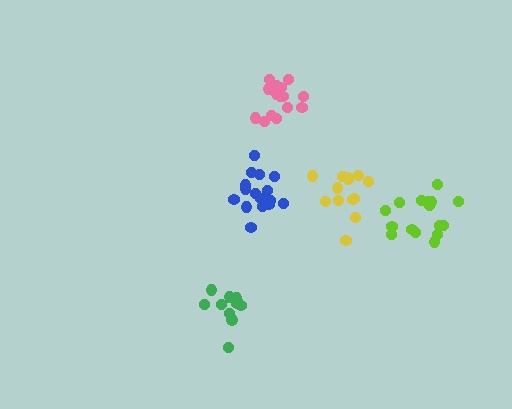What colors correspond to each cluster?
The clusters are colored: pink, yellow, lime, green, blue.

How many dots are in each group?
Group 1: 15 dots, Group 2: 13 dots, Group 3: 16 dots, Group 4: 12 dots, Group 5: 16 dots (72 total).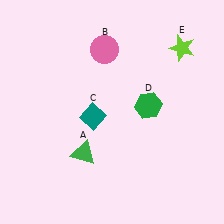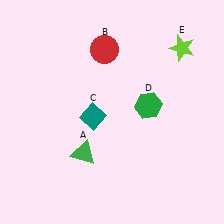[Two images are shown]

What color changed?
The circle (B) changed from pink in Image 1 to red in Image 2.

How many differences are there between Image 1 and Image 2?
There is 1 difference between the two images.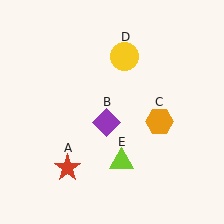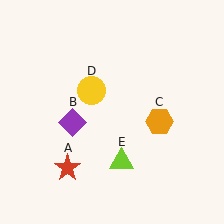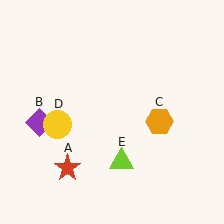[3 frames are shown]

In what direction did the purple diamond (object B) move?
The purple diamond (object B) moved left.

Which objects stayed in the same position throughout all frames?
Red star (object A) and orange hexagon (object C) and lime triangle (object E) remained stationary.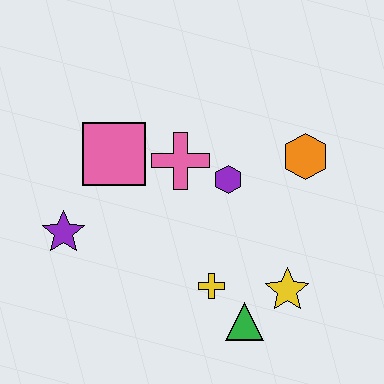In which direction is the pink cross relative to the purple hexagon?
The pink cross is to the left of the purple hexagon.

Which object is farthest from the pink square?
The yellow star is farthest from the pink square.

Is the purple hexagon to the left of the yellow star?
Yes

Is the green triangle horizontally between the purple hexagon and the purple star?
No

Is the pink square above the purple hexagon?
Yes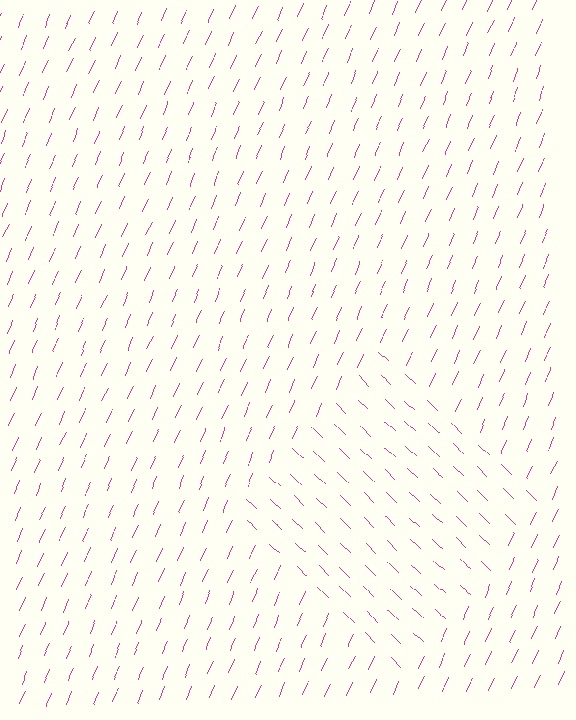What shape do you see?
I see a diamond.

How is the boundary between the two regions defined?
The boundary is defined purely by a change in line orientation (approximately 69 degrees difference). All lines are the same color and thickness.